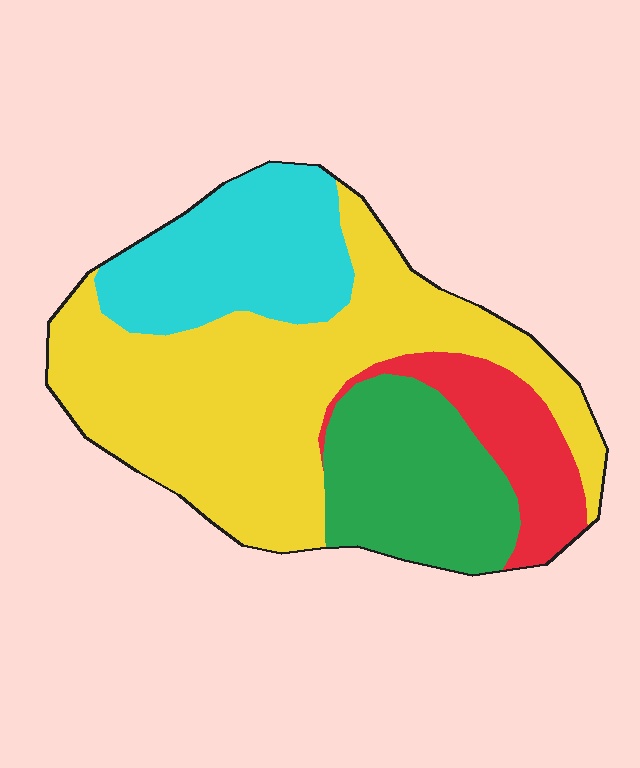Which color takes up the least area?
Red, at roughly 10%.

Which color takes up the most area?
Yellow, at roughly 50%.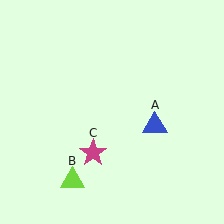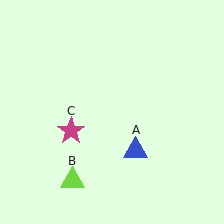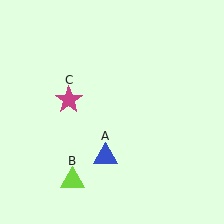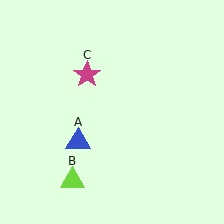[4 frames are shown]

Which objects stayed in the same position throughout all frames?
Lime triangle (object B) remained stationary.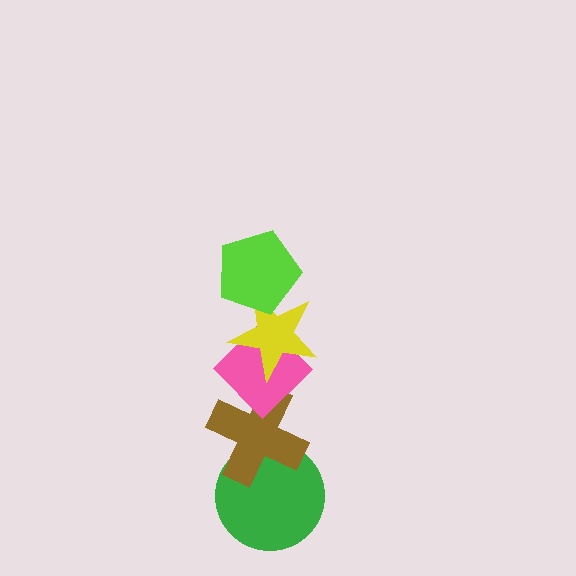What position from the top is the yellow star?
The yellow star is 2nd from the top.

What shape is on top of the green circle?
The brown cross is on top of the green circle.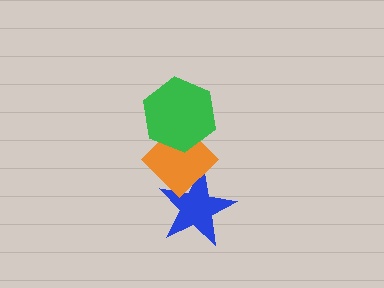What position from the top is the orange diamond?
The orange diamond is 2nd from the top.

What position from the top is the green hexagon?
The green hexagon is 1st from the top.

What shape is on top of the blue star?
The orange diamond is on top of the blue star.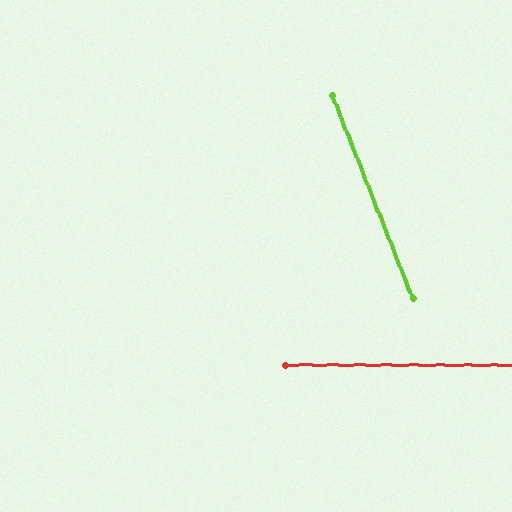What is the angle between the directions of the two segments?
Approximately 68 degrees.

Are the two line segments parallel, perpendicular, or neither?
Neither parallel nor perpendicular — they differ by about 68°.